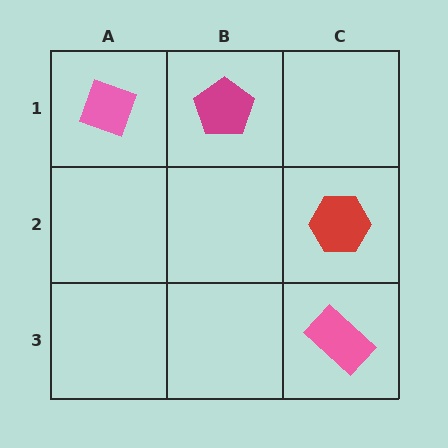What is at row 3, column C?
A pink rectangle.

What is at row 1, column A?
A pink diamond.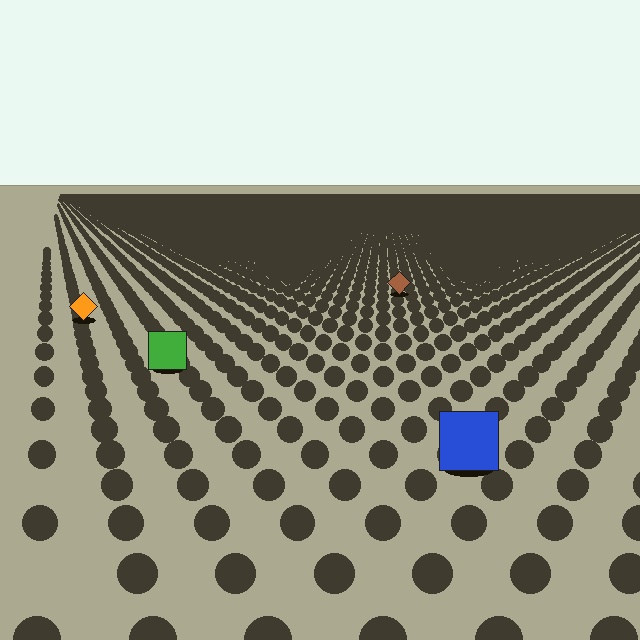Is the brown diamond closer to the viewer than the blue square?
No. The blue square is closer — you can tell from the texture gradient: the ground texture is coarser near it.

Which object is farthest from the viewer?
The brown diamond is farthest from the viewer. It appears smaller and the ground texture around it is denser.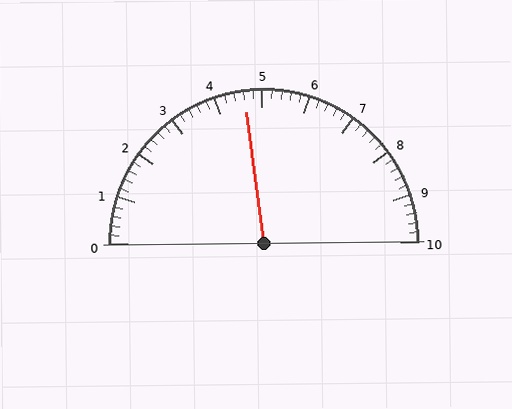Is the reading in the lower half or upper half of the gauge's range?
The reading is in the lower half of the range (0 to 10).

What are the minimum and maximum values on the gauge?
The gauge ranges from 0 to 10.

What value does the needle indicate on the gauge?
The needle indicates approximately 4.6.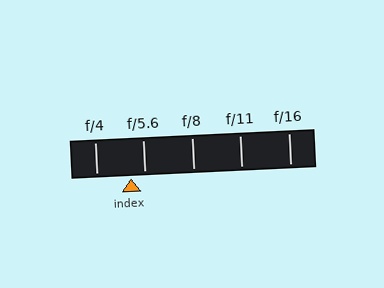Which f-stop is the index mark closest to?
The index mark is closest to f/5.6.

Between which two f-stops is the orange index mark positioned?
The index mark is between f/4 and f/5.6.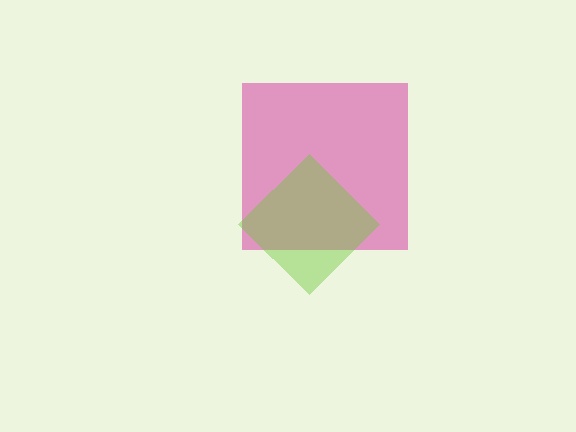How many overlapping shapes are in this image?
There are 2 overlapping shapes in the image.